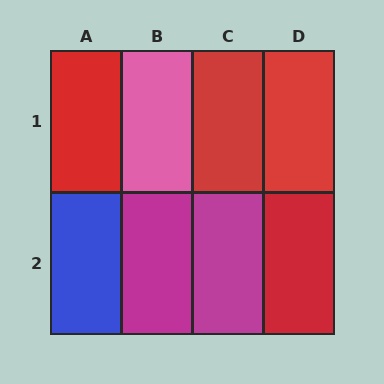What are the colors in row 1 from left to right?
Red, pink, red, red.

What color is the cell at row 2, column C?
Magenta.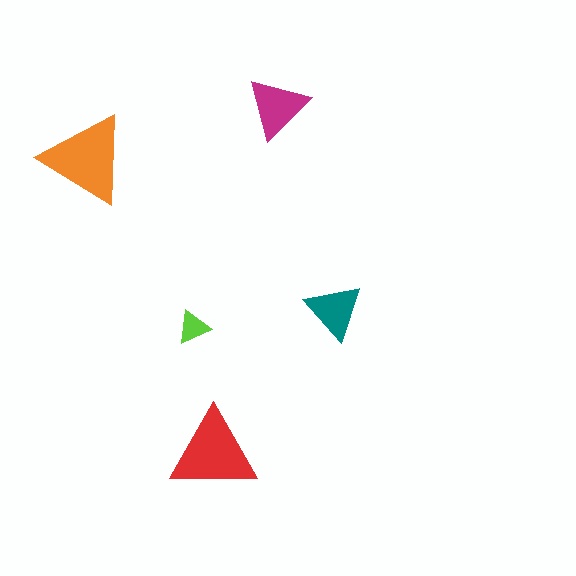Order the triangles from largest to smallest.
the orange one, the red one, the magenta one, the teal one, the lime one.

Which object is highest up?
The magenta triangle is topmost.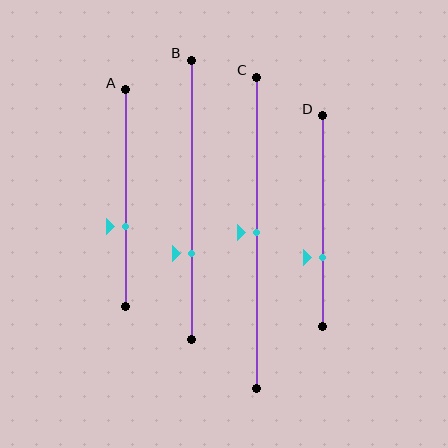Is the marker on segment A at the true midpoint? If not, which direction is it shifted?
No, the marker on segment A is shifted downward by about 13% of the segment length.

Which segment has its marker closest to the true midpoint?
Segment C has its marker closest to the true midpoint.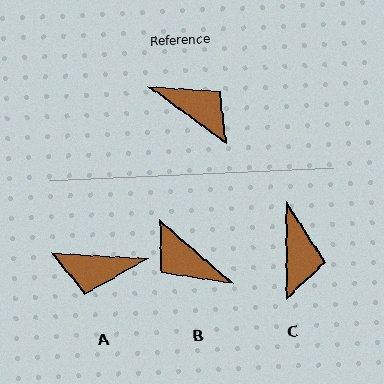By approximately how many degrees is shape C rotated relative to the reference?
Approximately 54 degrees clockwise.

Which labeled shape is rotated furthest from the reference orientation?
B, about 175 degrees away.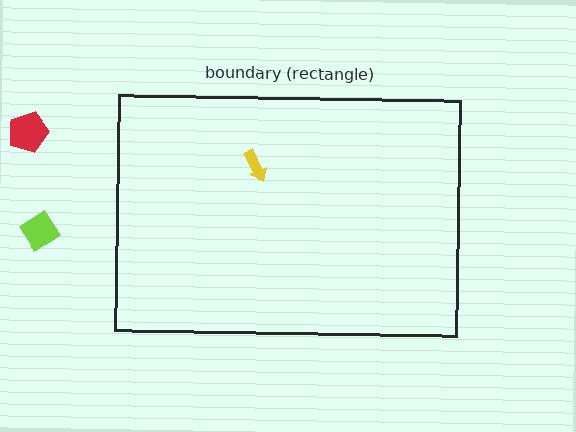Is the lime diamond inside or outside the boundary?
Outside.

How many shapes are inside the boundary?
1 inside, 2 outside.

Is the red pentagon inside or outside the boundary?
Outside.